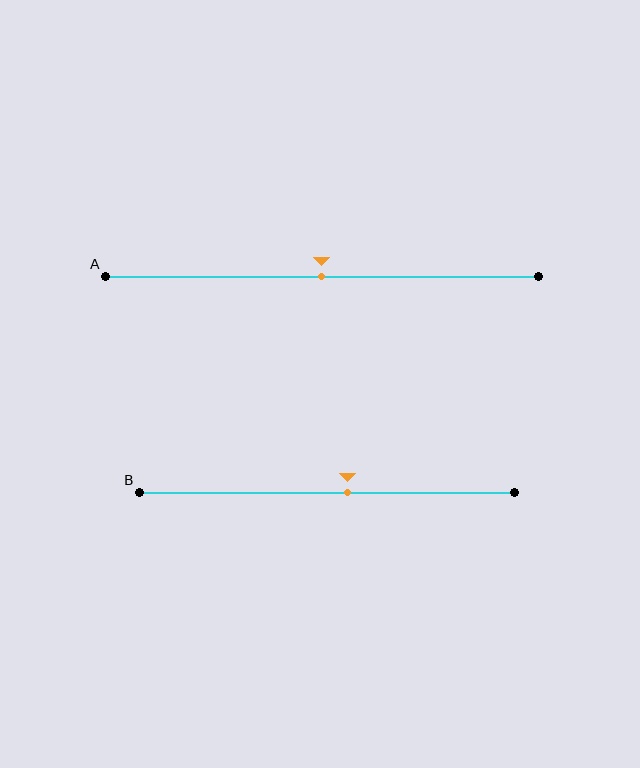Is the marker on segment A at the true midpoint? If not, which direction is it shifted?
Yes, the marker on segment A is at the true midpoint.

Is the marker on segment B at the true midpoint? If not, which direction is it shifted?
No, the marker on segment B is shifted to the right by about 5% of the segment length.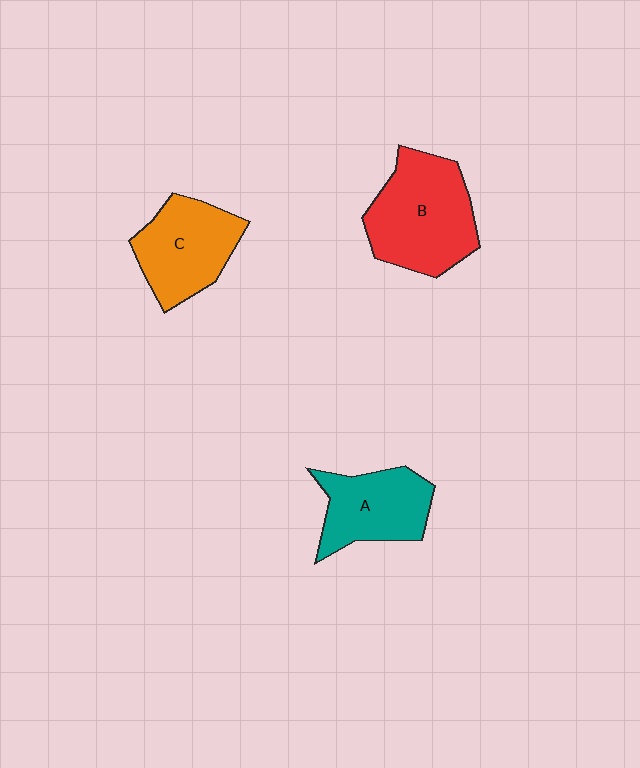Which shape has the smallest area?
Shape A (teal).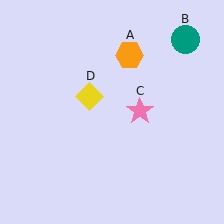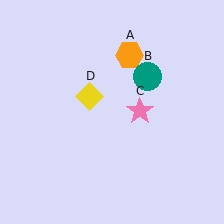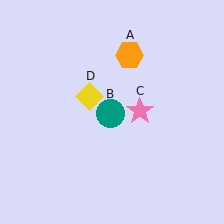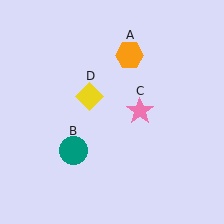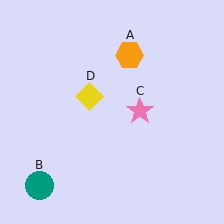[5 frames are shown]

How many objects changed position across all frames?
1 object changed position: teal circle (object B).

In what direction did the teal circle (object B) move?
The teal circle (object B) moved down and to the left.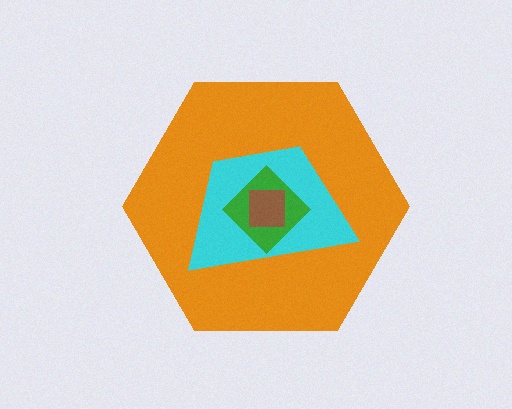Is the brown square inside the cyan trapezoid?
Yes.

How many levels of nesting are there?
4.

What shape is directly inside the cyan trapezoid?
The green diamond.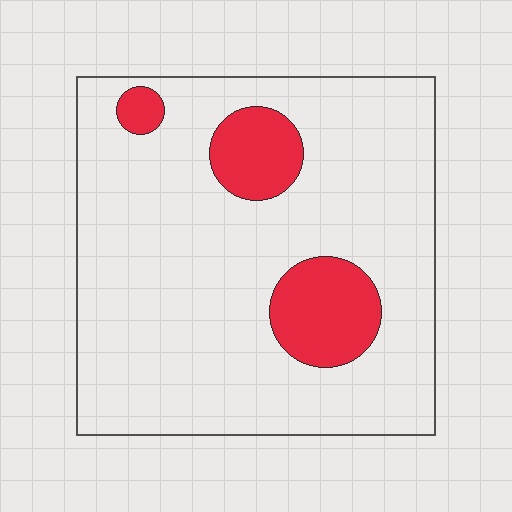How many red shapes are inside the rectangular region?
3.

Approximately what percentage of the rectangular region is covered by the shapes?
Approximately 15%.